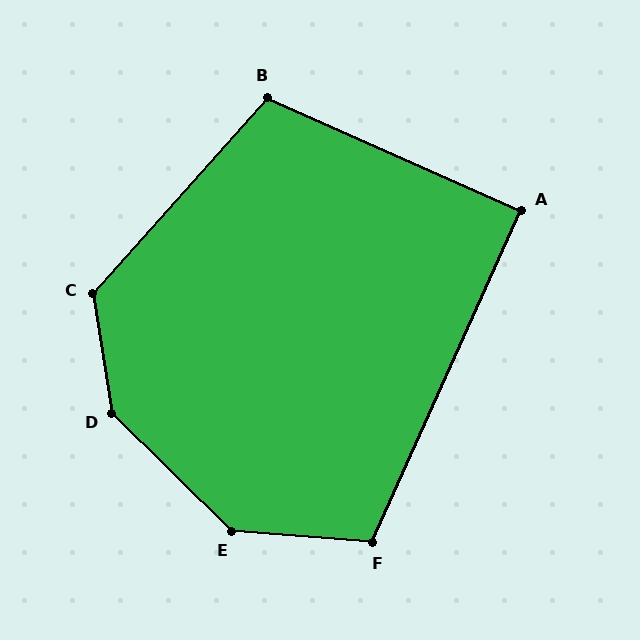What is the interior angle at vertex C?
Approximately 130 degrees (obtuse).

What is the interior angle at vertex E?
Approximately 140 degrees (obtuse).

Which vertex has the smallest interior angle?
A, at approximately 90 degrees.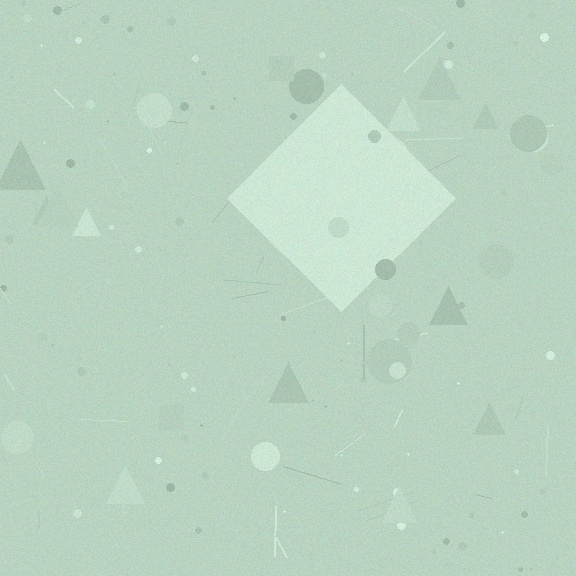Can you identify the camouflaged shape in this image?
The camouflaged shape is a diamond.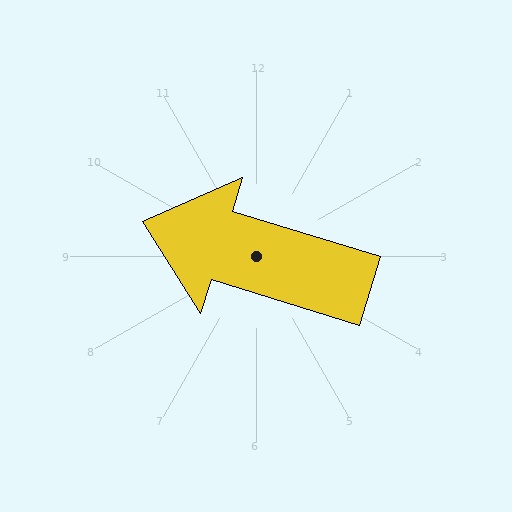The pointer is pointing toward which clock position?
Roughly 10 o'clock.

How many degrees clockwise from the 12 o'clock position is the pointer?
Approximately 287 degrees.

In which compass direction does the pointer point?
West.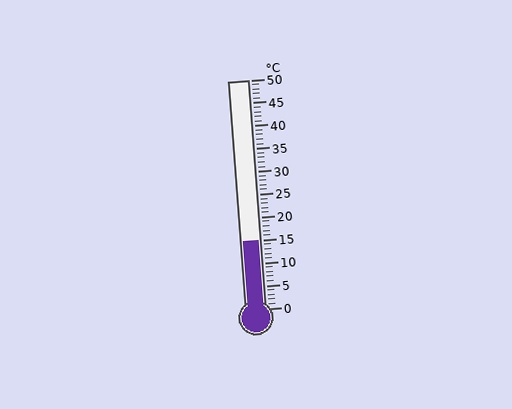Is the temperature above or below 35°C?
The temperature is below 35°C.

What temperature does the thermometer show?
The thermometer shows approximately 15°C.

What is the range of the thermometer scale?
The thermometer scale ranges from 0°C to 50°C.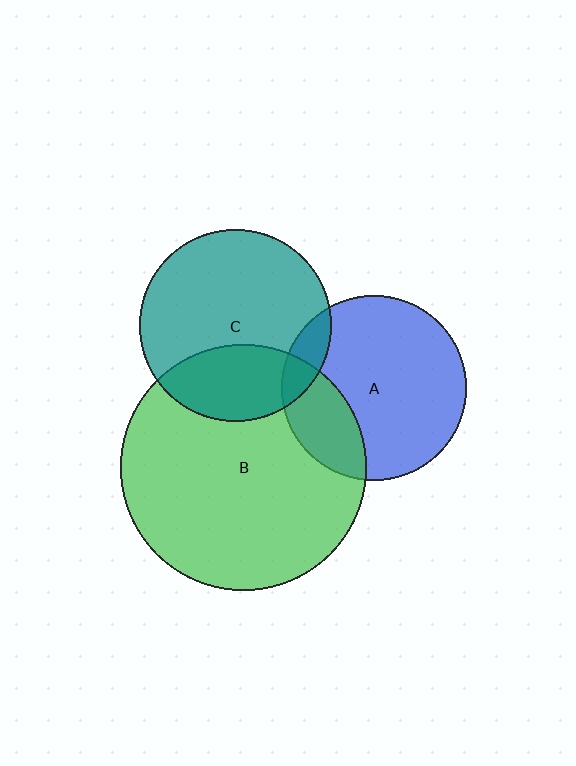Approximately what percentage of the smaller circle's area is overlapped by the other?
Approximately 30%.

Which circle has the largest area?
Circle B (green).